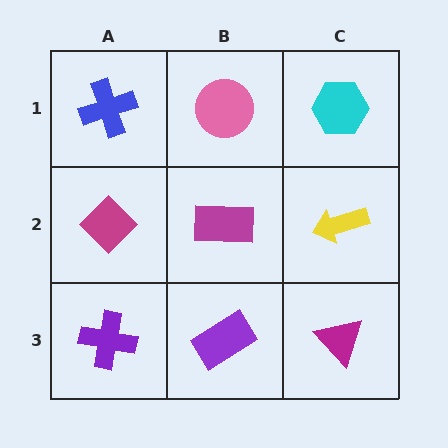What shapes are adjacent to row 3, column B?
A magenta rectangle (row 2, column B), a purple cross (row 3, column A), a magenta triangle (row 3, column C).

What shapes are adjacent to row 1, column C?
A yellow arrow (row 2, column C), a pink circle (row 1, column B).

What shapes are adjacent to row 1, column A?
A magenta diamond (row 2, column A), a pink circle (row 1, column B).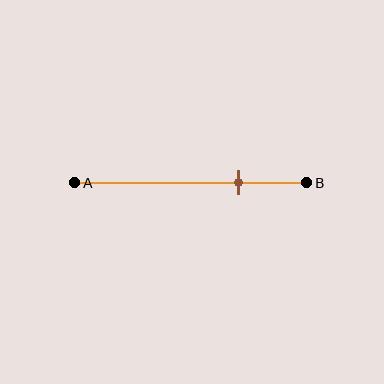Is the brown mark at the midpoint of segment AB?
No, the mark is at about 70% from A, not at the 50% midpoint.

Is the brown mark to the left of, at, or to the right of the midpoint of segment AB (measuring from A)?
The brown mark is to the right of the midpoint of segment AB.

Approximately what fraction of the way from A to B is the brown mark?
The brown mark is approximately 70% of the way from A to B.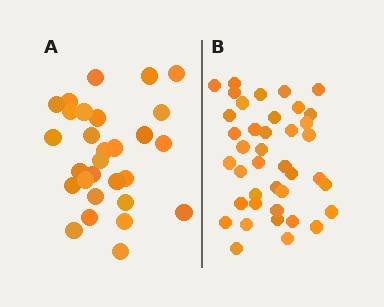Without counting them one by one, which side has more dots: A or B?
Region B (the right region) has more dots.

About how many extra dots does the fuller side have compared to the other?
Region B has roughly 12 or so more dots than region A.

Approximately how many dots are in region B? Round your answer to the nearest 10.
About 40 dots.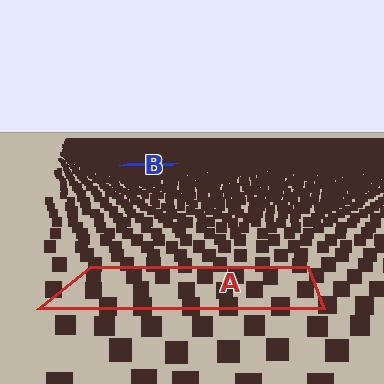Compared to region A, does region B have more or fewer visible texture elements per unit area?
Region B has more texture elements per unit area — they are packed more densely because it is farther away.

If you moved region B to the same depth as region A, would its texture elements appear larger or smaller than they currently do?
They would appear larger. At a closer depth, the same texture elements are projected at a bigger on-screen size.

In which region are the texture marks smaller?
The texture marks are smaller in region B, because it is farther away.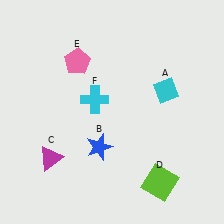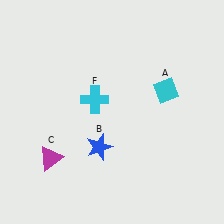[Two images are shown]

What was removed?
The pink pentagon (E), the lime square (D) were removed in Image 2.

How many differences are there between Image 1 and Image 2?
There are 2 differences between the two images.